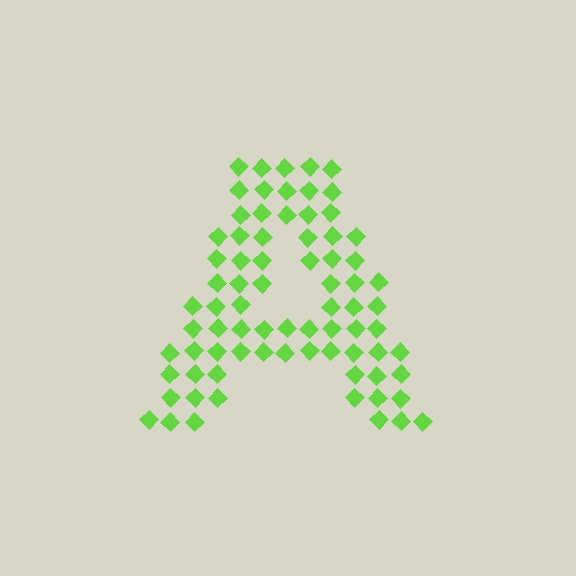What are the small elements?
The small elements are diamonds.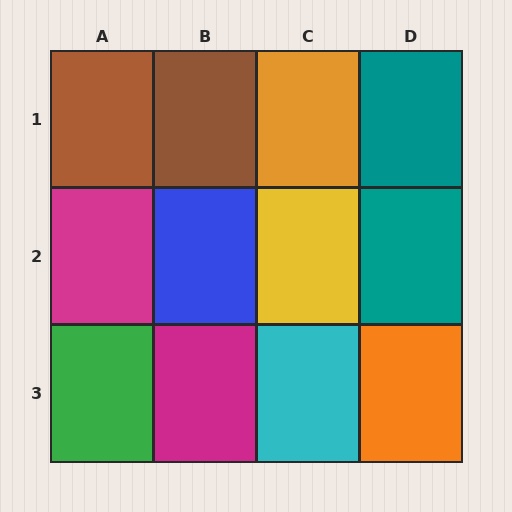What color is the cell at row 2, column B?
Blue.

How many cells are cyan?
1 cell is cyan.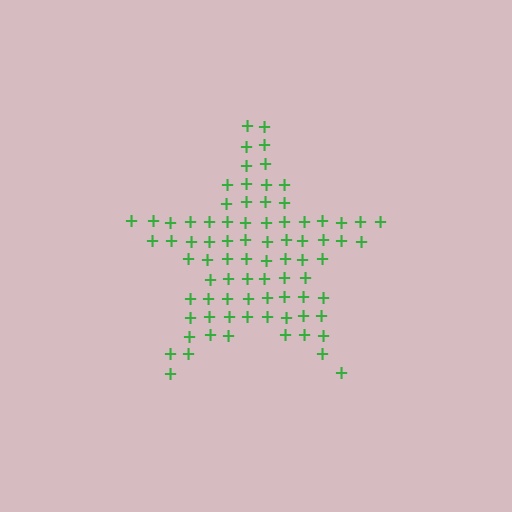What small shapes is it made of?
It is made of small plus signs.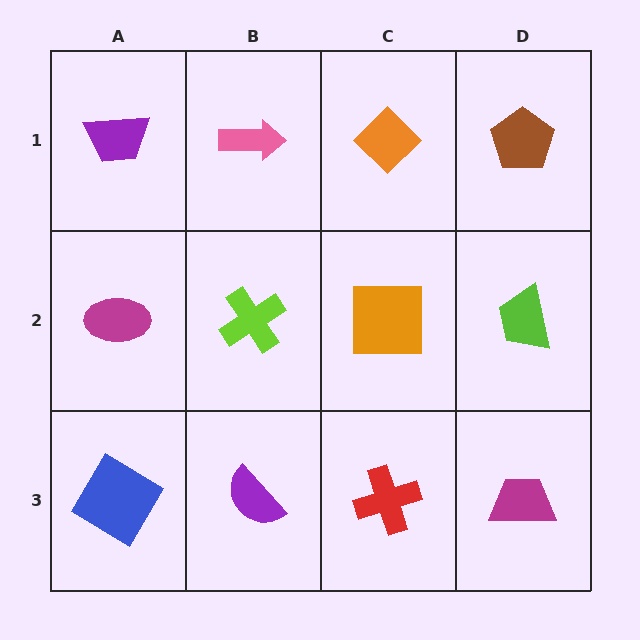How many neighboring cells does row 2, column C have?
4.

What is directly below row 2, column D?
A magenta trapezoid.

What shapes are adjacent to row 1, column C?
An orange square (row 2, column C), a pink arrow (row 1, column B), a brown pentagon (row 1, column D).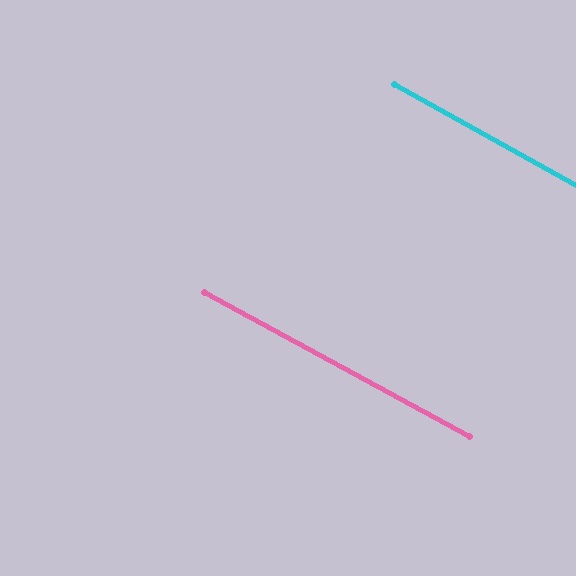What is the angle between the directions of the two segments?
Approximately 0 degrees.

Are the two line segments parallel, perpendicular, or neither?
Parallel — their directions differ by only 0.5°.